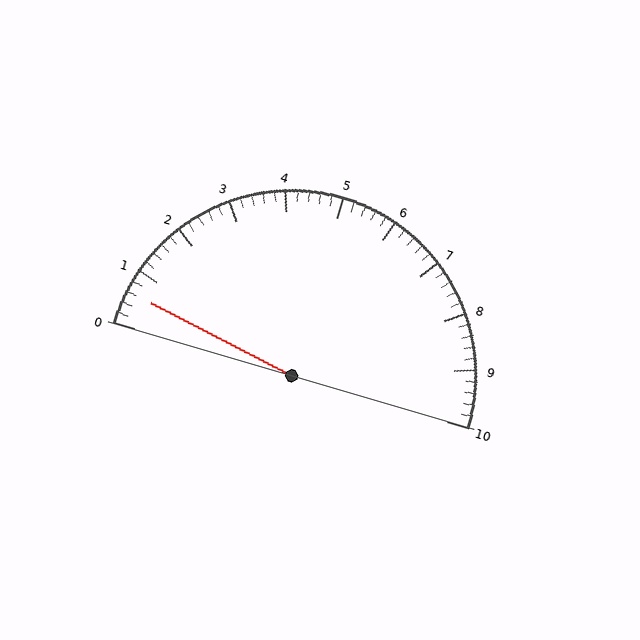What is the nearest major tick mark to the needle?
The nearest major tick mark is 1.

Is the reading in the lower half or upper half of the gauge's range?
The reading is in the lower half of the range (0 to 10).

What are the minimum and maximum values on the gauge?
The gauge ranges from 0 to 10.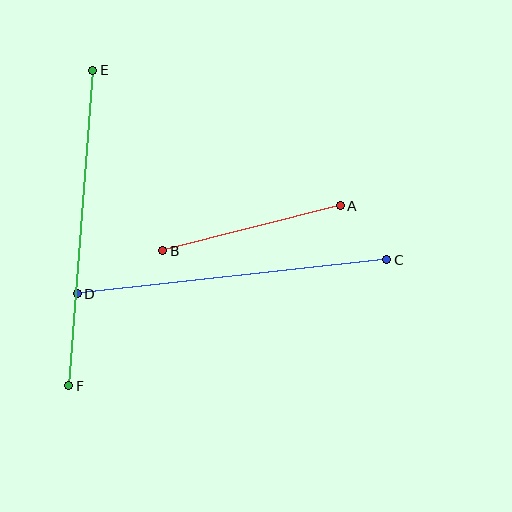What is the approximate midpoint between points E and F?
The midpoint is at approximately (81, 228) pixels.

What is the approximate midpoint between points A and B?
The midpoint is at approximately (252, 228) pixels.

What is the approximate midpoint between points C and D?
The midpoint is at approximately (232, 277) pixels.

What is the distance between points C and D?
The distance is approximately 311 pixels.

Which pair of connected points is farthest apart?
Points E and F are farthest apart.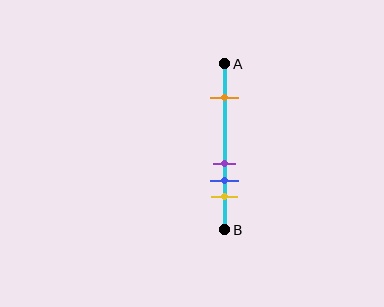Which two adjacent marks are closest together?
The purple and blue marks are the closest adjacent pair.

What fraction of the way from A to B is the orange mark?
The orange mark is approximately 20% (0.2) of the way from A to B.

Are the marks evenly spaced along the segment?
No, the marks are not evenly spaced.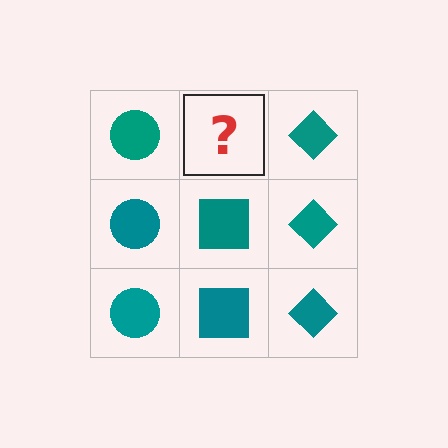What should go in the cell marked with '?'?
The missing cell should contain a teal square.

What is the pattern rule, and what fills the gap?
The rule is that each column has a consistent shape. The gap should be filled with a teal square.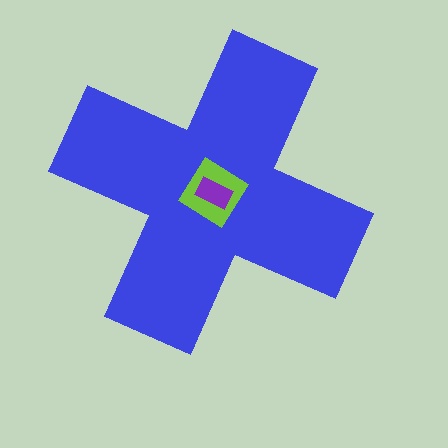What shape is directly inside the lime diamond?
The purple rectangle.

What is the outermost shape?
The blue cross.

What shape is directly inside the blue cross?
The lime diamond.